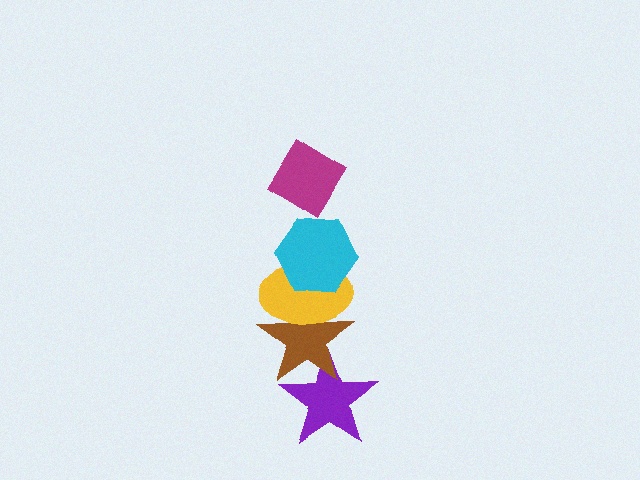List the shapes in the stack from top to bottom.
From top to bottom: the magenta diamond, the cyan hexagon, the yellow ellipse, the brown star, the purple star.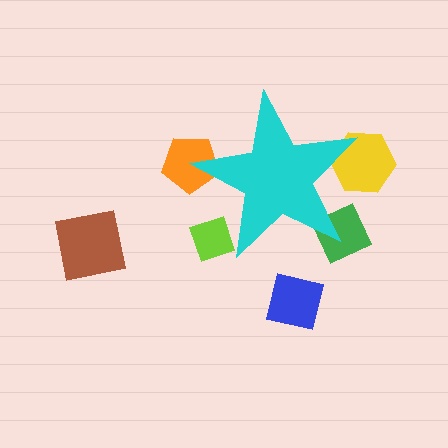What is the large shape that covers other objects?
A cyan star.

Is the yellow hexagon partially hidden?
Yes, the yellow hexagon is partially hidden behind the cyan star.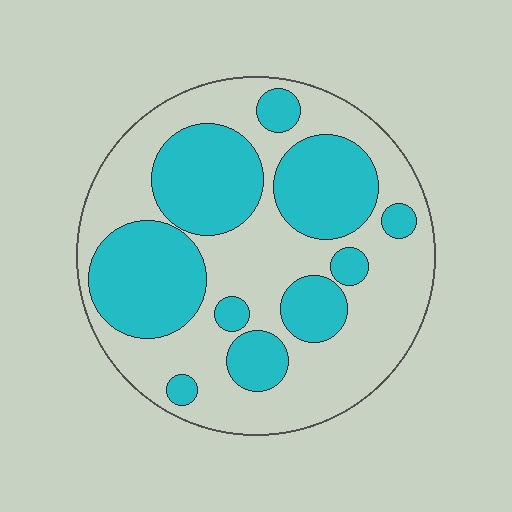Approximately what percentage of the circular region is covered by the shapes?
Approximately 40%.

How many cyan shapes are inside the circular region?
10.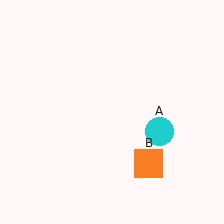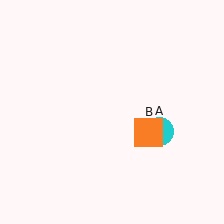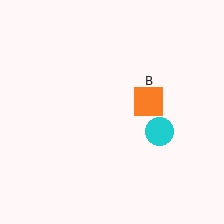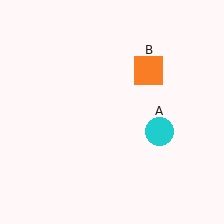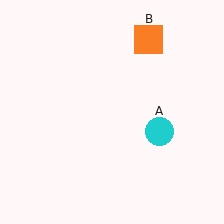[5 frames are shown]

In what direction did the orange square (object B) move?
The orange square (object B) moved up.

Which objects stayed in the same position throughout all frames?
Cyan circle (object A) remained stationary.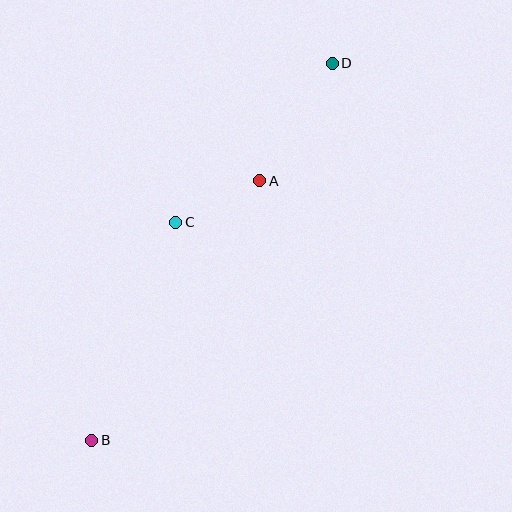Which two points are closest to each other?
Points A and C are closest to each other.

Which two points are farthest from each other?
Points B and D are farthest from each other.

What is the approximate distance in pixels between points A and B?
The distance between A and B is approximately 309 pixels.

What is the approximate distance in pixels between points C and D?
The distance between C and D is approximately 223 pixels.